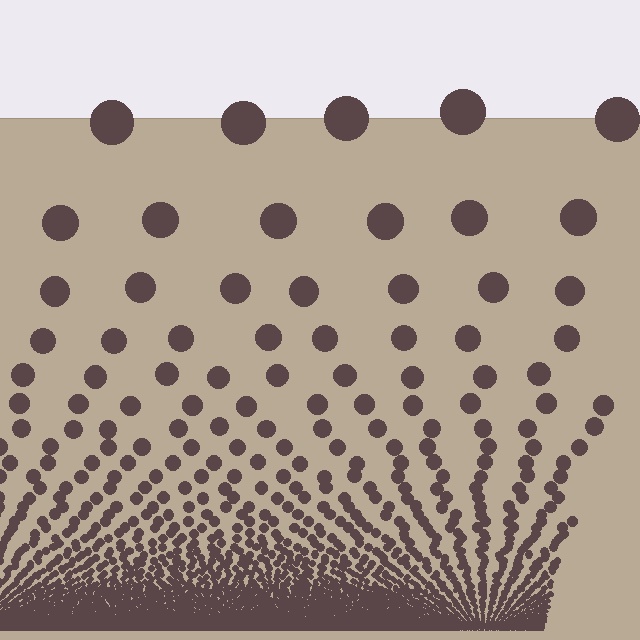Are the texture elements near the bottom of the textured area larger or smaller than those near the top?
Smaller. The gradient is inverted — elements near the bottom are smaller and denser.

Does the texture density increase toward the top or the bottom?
Density increases toward the bottom.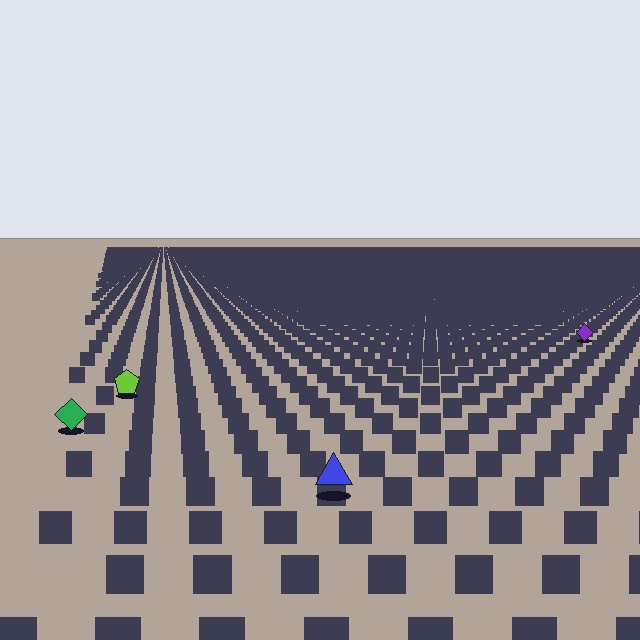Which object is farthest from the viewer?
The purple diamond is farthest from the viewer. It appears smaller and the ground texture around it is denser.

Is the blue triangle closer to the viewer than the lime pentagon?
Yes. The blue triangle is closer — you can tell from the texture gradient: the ground texture is coarser near it.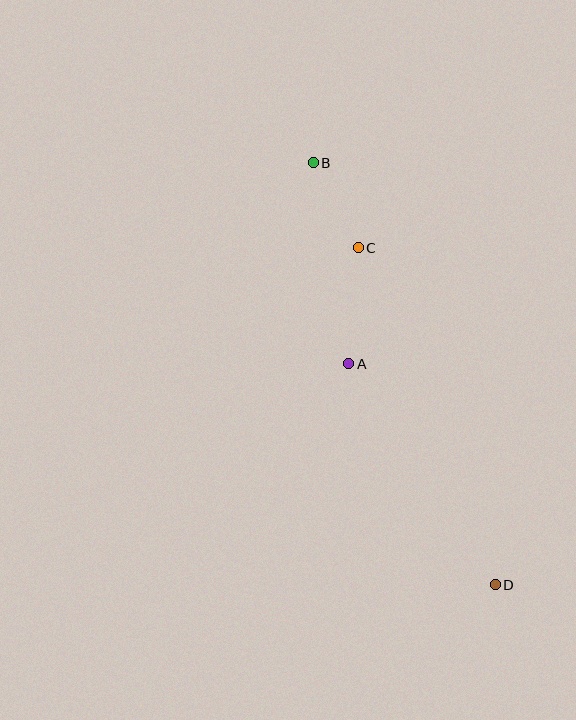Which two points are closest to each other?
Points B and C are closest to each other.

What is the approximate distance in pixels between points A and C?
The distance between A and C is approximately 116 pixels.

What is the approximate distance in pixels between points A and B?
The distance between A and B is approximately 204 pixels.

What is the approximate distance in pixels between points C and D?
The distance between C and D is approximately 364 pixels.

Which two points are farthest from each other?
Points B and D are farthest from each other.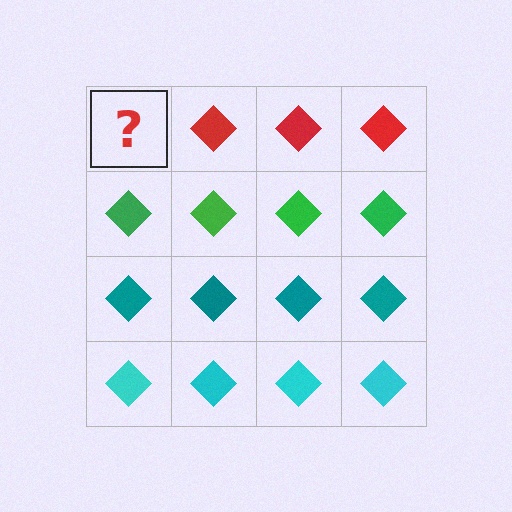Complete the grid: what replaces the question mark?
The question mark should be replaced with a red diamond.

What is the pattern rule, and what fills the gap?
The rule is that each row has a consistent color. The gap should be filled with a red diamond.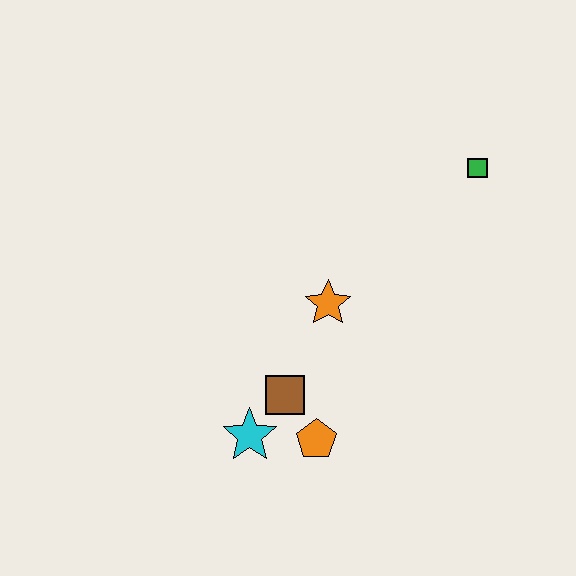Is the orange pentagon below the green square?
Yes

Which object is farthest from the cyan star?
The green square is farthest from the cyan star.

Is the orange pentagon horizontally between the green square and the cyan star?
Yes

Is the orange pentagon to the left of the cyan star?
No